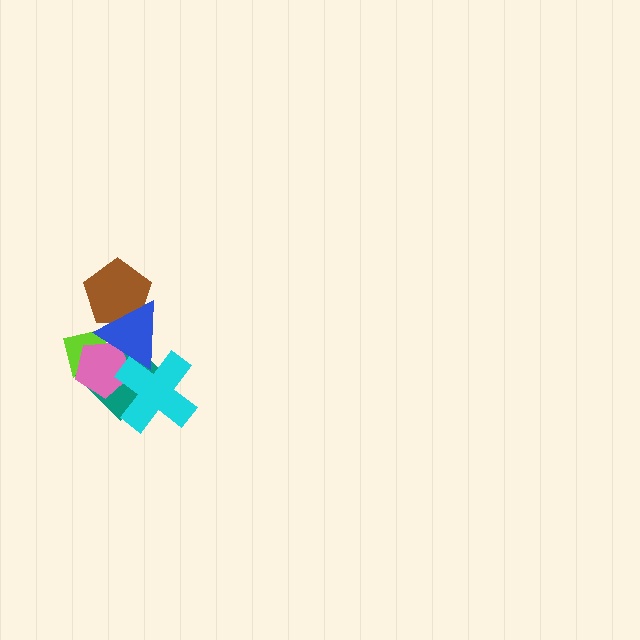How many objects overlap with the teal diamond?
4 objects overlap with the teal diamond.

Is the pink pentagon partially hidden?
Yes, it is partially covered by another shape.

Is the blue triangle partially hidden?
No, no other shape covers it.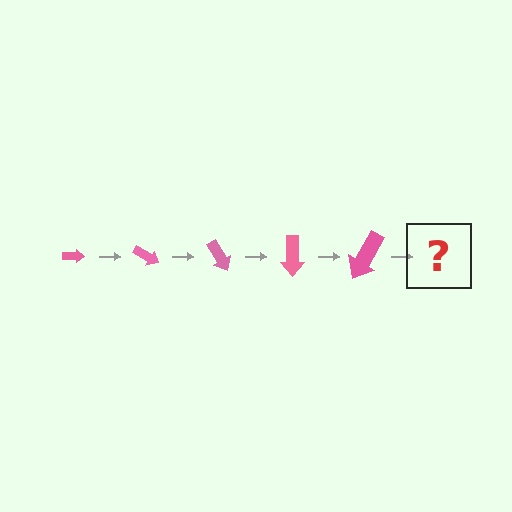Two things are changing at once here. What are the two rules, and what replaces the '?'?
The two rules are that the arrow grows larger each step and it rotates 30 degrees each step. The '?' should be an arrow, larger than the previous one and rotated 150 degrees from the start.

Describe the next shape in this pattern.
It should be an arrow, larger than the previous one and rotated 150 degrees from the start.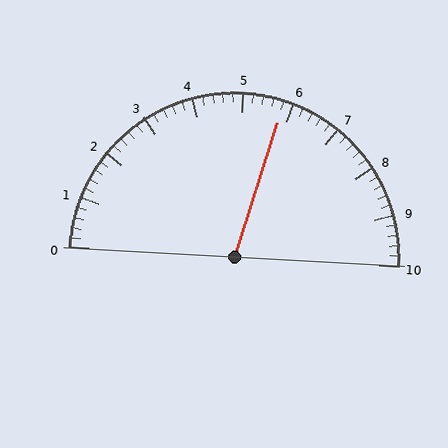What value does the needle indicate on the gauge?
The needle indicates approximately 5.8.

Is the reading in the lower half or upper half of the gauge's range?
The reading is in the upper half of the range (0 to 10).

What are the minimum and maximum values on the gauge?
The gauge ranges from 0 to 10.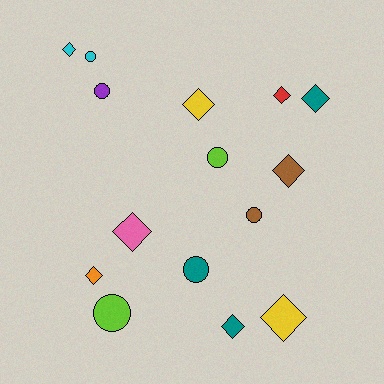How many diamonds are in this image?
There are 9 diamonds.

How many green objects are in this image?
There are no green objects.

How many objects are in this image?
There are 15 objects.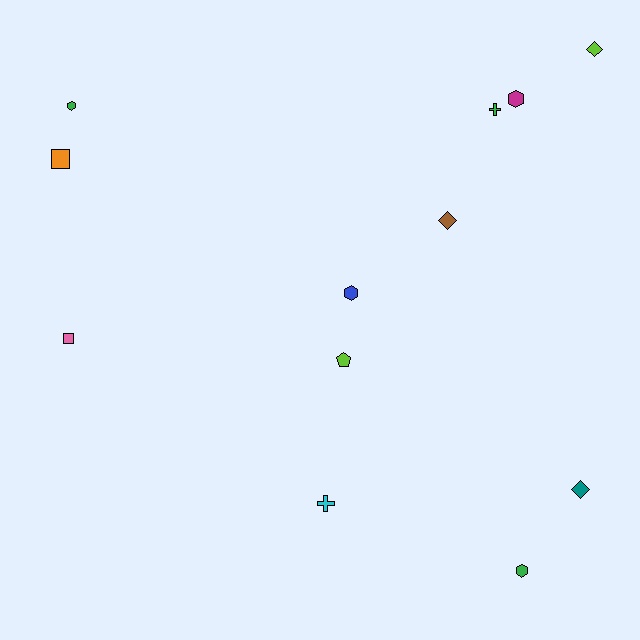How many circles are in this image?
There are no circles.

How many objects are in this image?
There are 12 objects.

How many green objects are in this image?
There are 3 green objects.